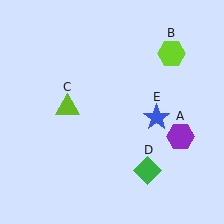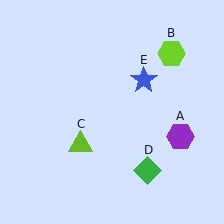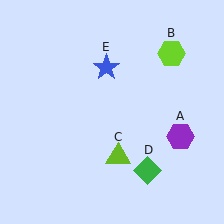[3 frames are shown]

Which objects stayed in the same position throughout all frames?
Purple hexagon (object A) and lime hexagon (object B) and green diamond (object D) remained stationary.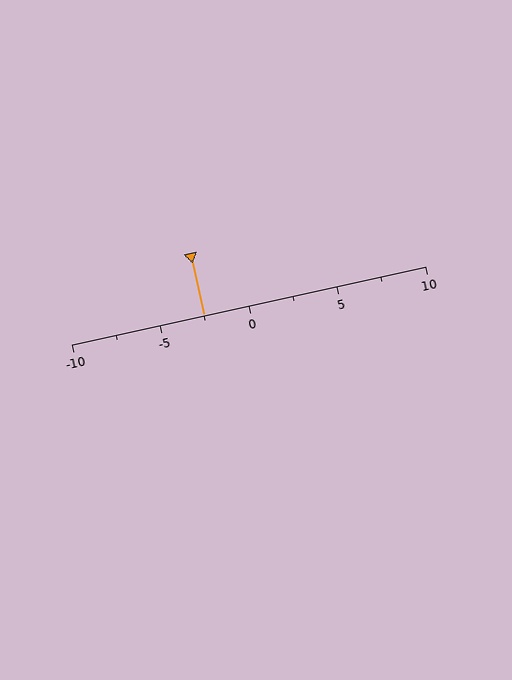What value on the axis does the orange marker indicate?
The marker indicates approximately -2.5.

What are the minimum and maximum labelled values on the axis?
The axis runs from -10 to 10.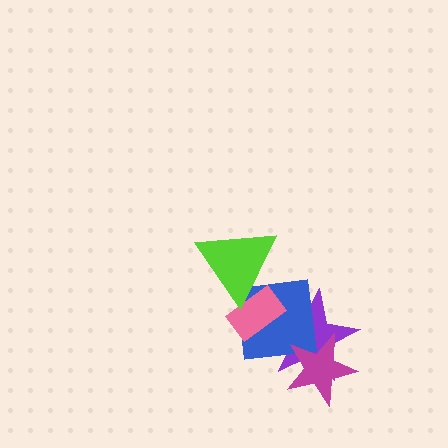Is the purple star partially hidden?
Yes, it is partially covered by another shape.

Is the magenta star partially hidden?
No, no other shape covers it.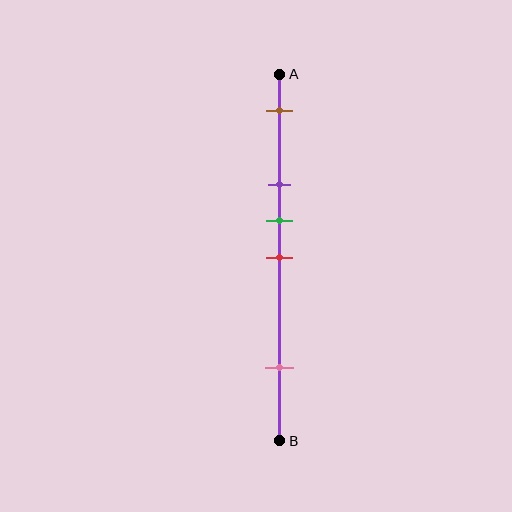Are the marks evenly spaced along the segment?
No, the marks are not evenly spaced.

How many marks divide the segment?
There are 5 marks dividing the segment.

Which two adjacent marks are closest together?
The green and red marks are the closest adjacent pair.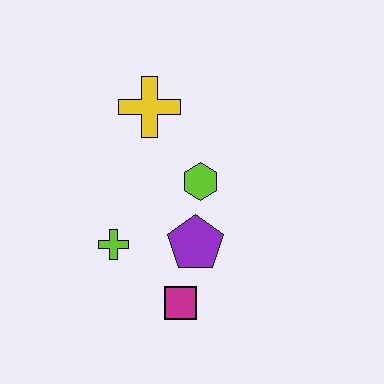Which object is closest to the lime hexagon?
The purple pentagon is closest to the lime hexagon.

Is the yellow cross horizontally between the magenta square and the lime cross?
Yes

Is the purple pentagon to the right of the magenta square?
Yes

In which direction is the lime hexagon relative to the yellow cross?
The lime hexagon is below the yellow cross.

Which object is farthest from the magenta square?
The yellow cross is farthest from the magenta square.